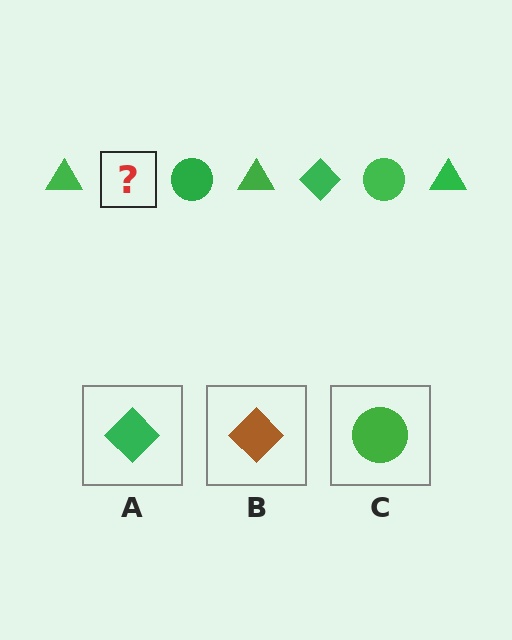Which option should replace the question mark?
Option A.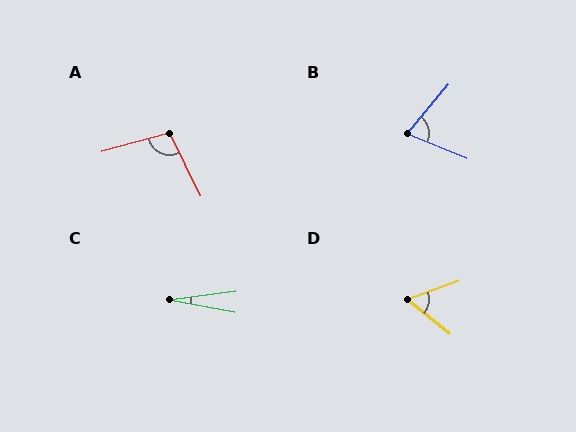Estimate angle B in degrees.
Approximately 73 degrees.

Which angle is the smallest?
C, at approximately 18 degrees.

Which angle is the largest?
A, at approximately 101 degrees.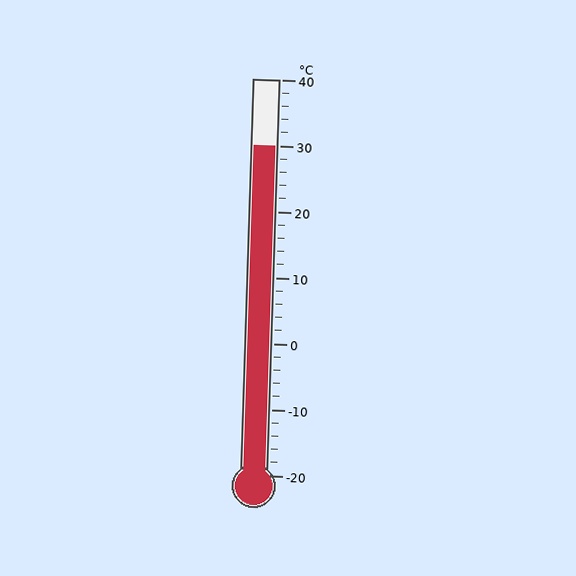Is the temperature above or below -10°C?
The temperature is above -10°C.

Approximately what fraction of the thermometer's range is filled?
The thermometer is filled to approximately 85% of its range.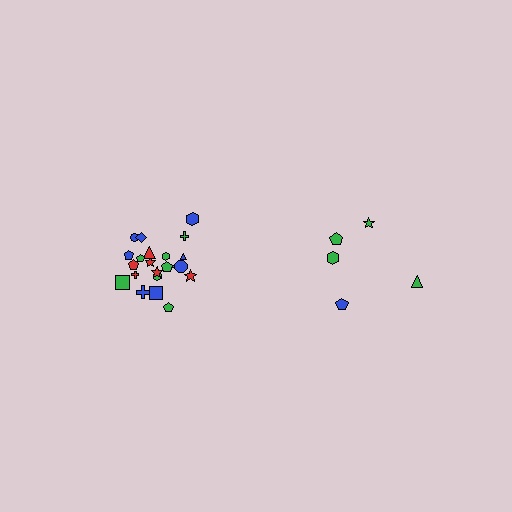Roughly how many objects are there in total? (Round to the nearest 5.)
Roughly 25 objects in total.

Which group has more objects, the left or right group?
The left group.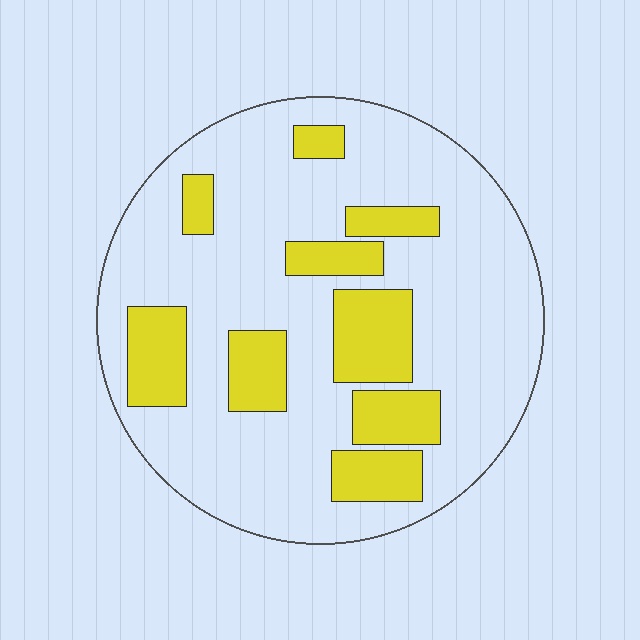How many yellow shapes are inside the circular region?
9.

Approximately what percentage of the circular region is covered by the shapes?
Approximately 25%.